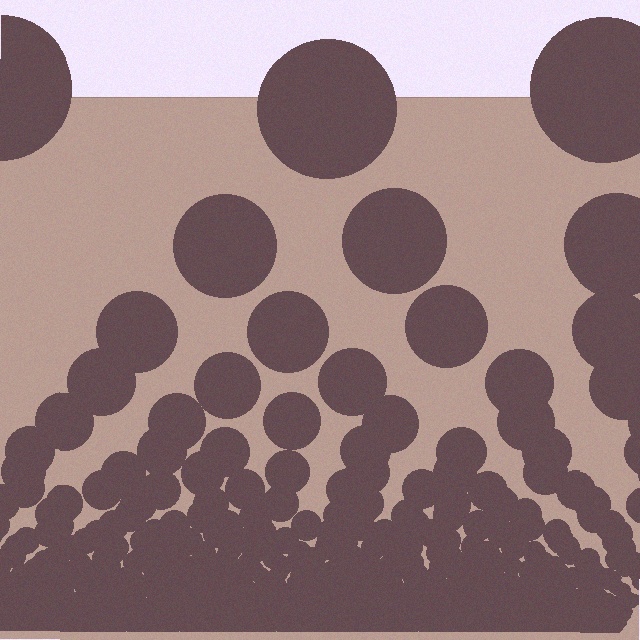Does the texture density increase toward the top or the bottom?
Density increases toward the bottom.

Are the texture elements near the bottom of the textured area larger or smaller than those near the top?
Smaller. The gradient is inverted — elements near the bottom are smaller and denser.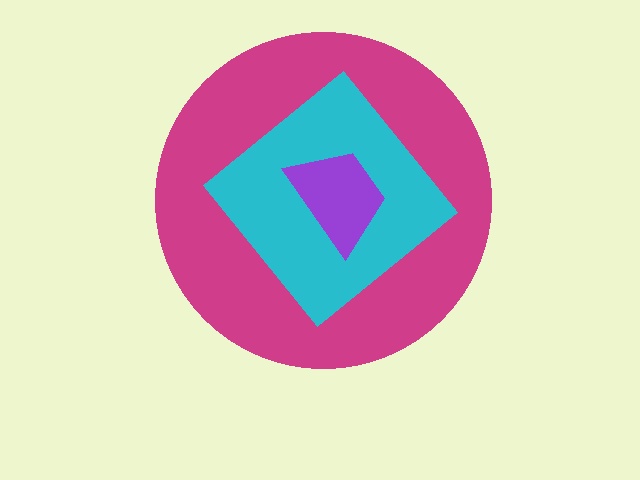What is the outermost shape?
The magenta circle.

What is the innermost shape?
The purple trapezoid.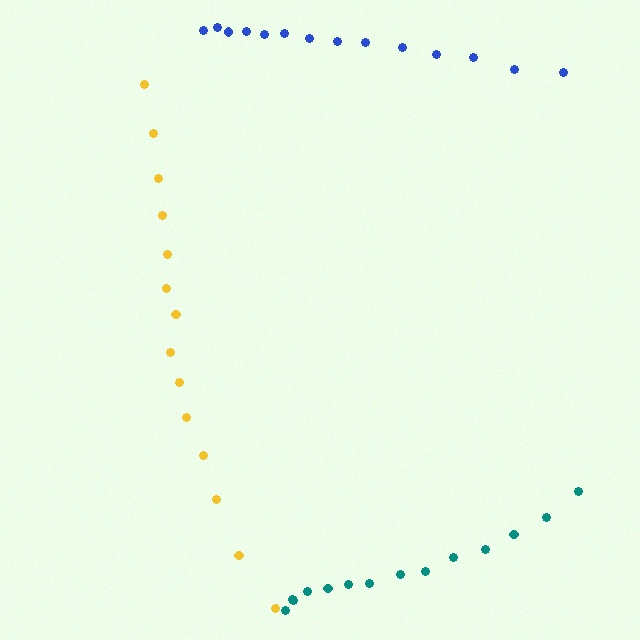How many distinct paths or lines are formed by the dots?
There are 3 distinct paths.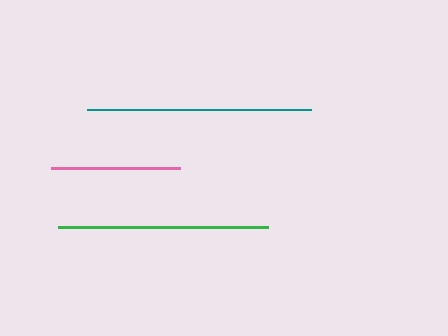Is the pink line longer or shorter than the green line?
The green line is longer than the pink line.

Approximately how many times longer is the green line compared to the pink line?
The green line is approximately 1.6 times the length of the pink line.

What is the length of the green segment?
The green segment is approximately 210 pixels long.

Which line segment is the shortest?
The pink line is the shortest at approximately 129 pixels.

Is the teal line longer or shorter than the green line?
The teal line is longer than the green line.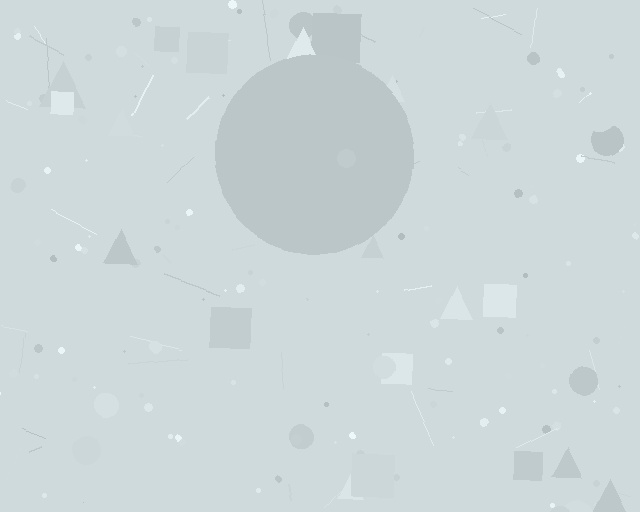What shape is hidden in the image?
A circle is hidden in the image.